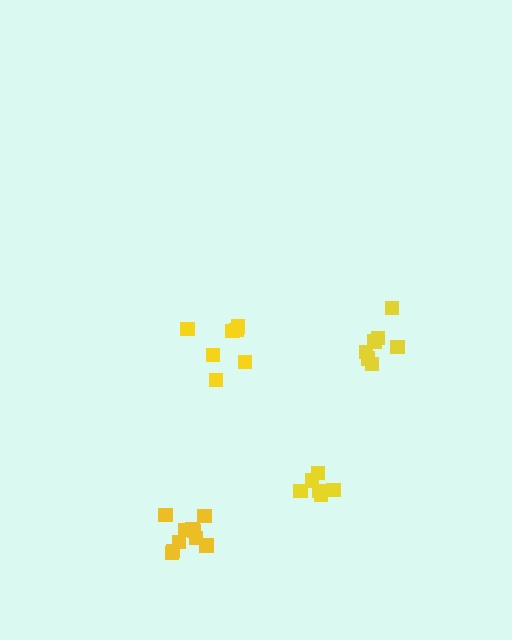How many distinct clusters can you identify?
There are 4 distinct clusters.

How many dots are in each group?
Group 1: 6 dots, Group 2: 7 dots, Group 3: 7 dots, Group 4: 10 dots (30 total).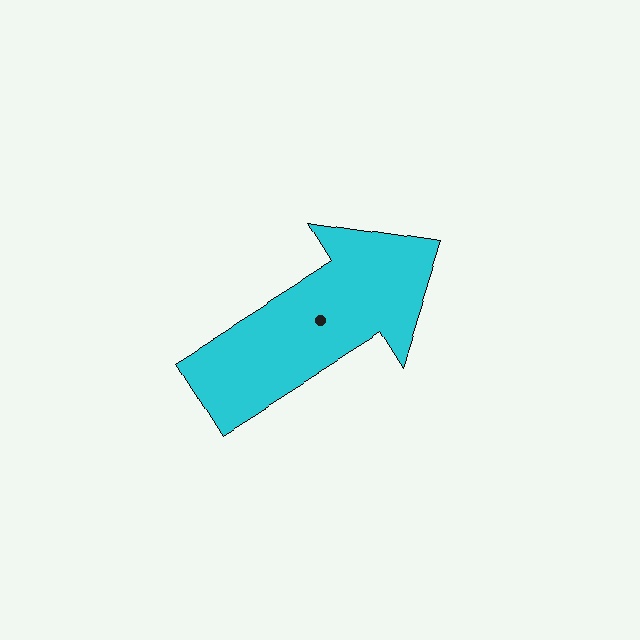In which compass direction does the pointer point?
Northeast.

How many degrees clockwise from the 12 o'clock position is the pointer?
Approximately 58 degrees.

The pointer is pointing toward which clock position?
Roughly 2 o'clock.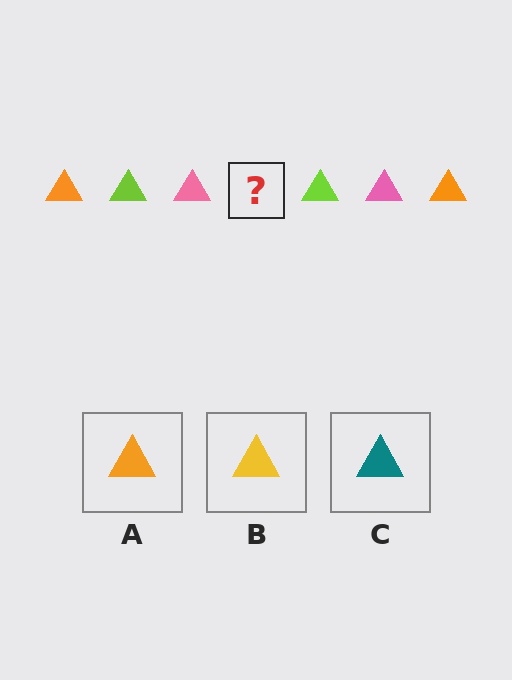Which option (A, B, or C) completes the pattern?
A.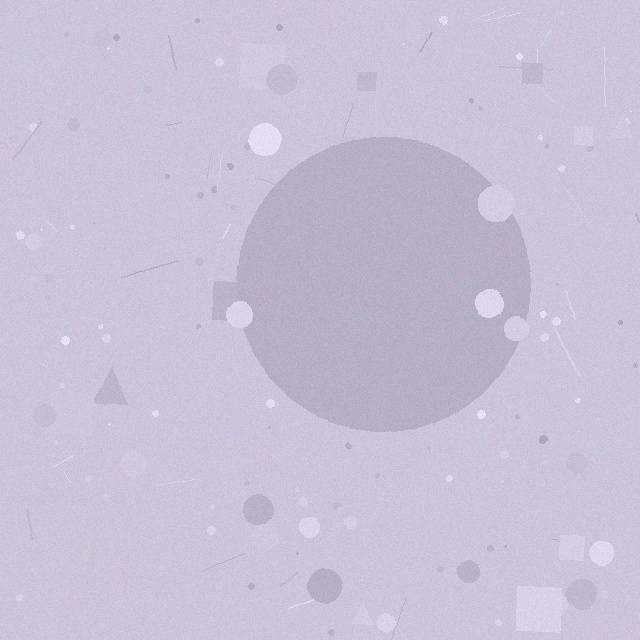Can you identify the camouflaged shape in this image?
The camouflaged shape is a circle.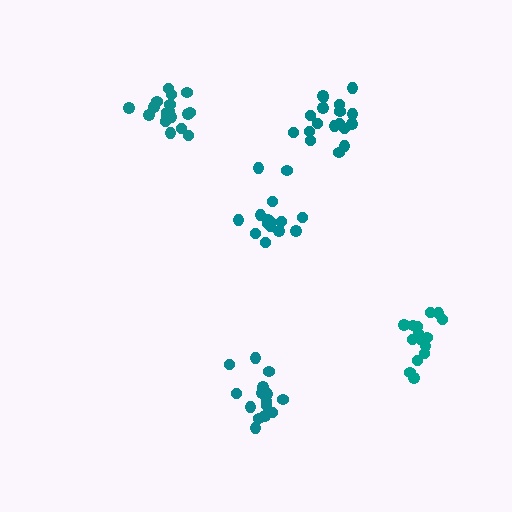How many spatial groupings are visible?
There are 5 spatial groupings.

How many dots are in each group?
Group 1: 18 dots, Group 2: 15 dots, Group 3: 19 dots, Group 4: 15 dots, Group 5: 15 dots (82 total).